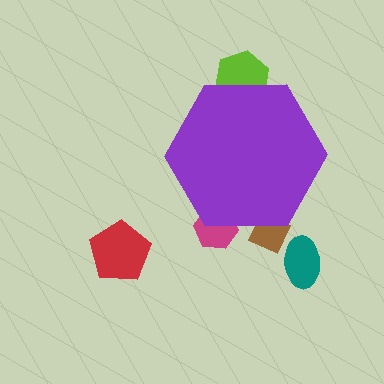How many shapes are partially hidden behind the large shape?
3 shapes are partially hidden.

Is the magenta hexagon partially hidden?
Yes, the magenta hexagon is partially hidden behind the purple hexagon.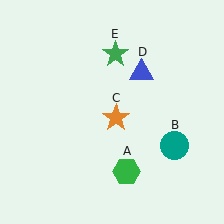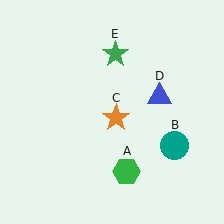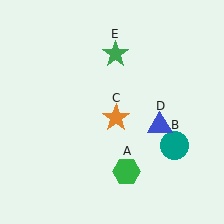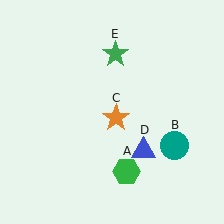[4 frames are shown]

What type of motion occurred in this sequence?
The blue triangle (object D) rotated clockwise around the center of the scene.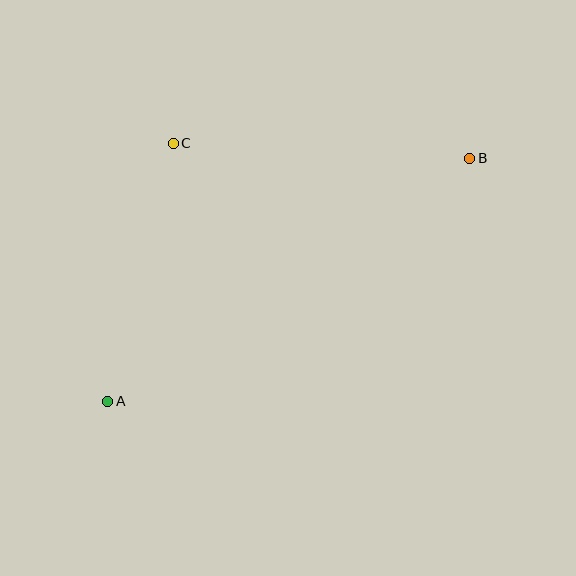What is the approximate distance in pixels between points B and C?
The distance between B and C is approximately 297 pixels.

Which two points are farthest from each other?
Points A and B are farthest from each other.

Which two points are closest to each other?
Points A and C are closest to each other.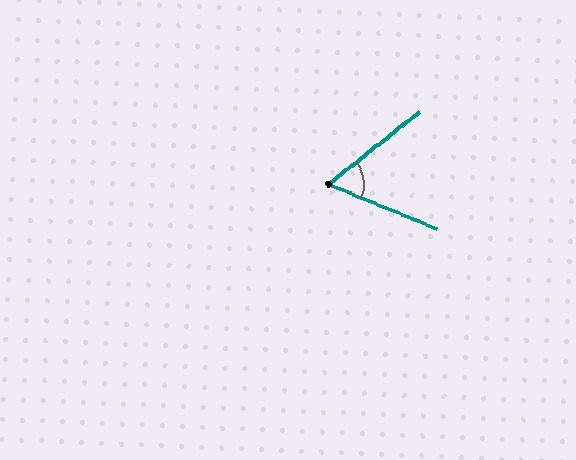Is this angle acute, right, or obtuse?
It is acute.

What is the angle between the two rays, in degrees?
Approximately 61 degrees.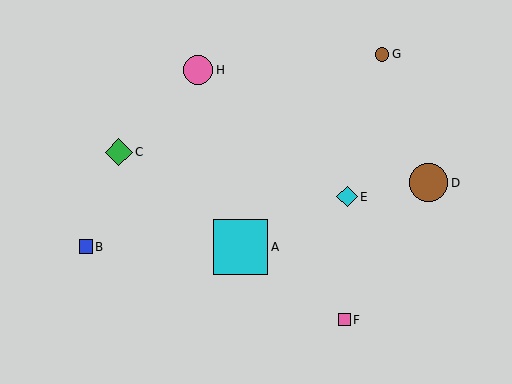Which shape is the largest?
The cyan square (labeled A) is the largest.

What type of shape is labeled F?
Shape F is a pink square.